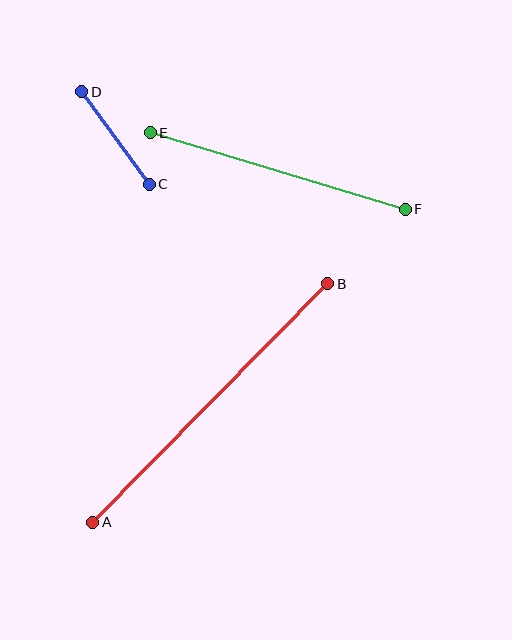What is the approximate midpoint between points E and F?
The midpoint is at approximately (278, 171) pixels.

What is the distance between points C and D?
The distance is approximately 114 pixels.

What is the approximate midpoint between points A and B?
The midpoint is at approximately (210, 403) pixels.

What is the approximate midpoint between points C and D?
The midpoint is at approximately (116, 138) pixels.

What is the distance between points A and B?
The distance is approximately 335 pixels.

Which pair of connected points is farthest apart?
Points A and B are farthest apart.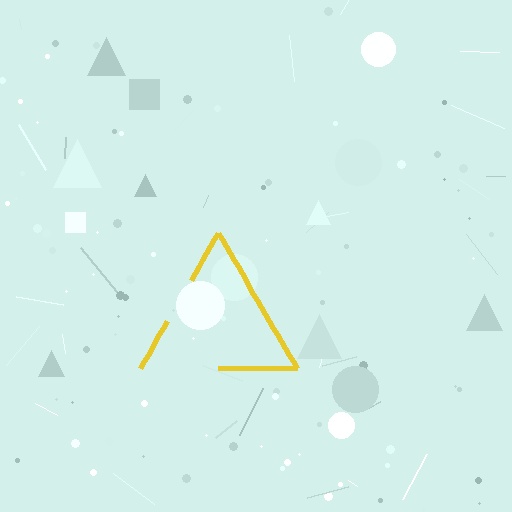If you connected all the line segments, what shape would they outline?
They would outline a triangle.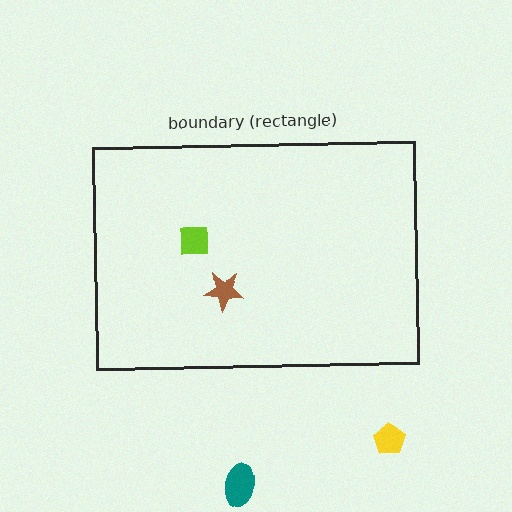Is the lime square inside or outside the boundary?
Inside.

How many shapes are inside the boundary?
2 inside, 2 outside.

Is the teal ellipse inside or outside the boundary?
Outside.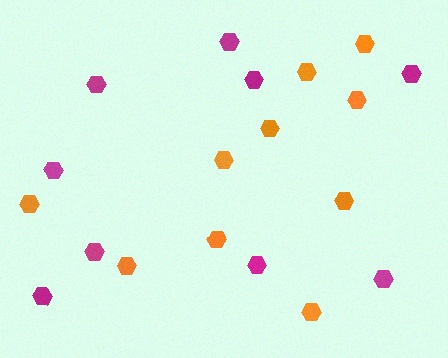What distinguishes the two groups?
There are 2 groups: one group of orange hexagons (10) and one group of magenta hexagons (9).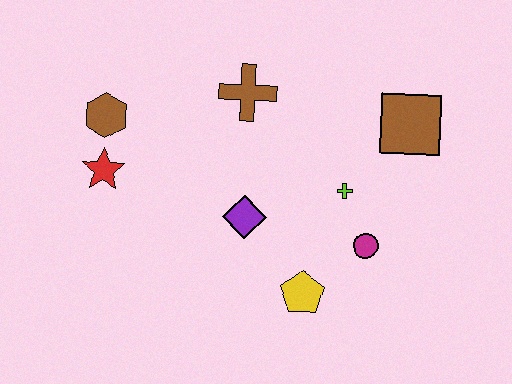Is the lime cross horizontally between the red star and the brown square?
Yes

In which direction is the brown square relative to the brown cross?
The brown square is to the right of the brown cross.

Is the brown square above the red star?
Yes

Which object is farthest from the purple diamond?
The brown square is farthest from the purple diamond.